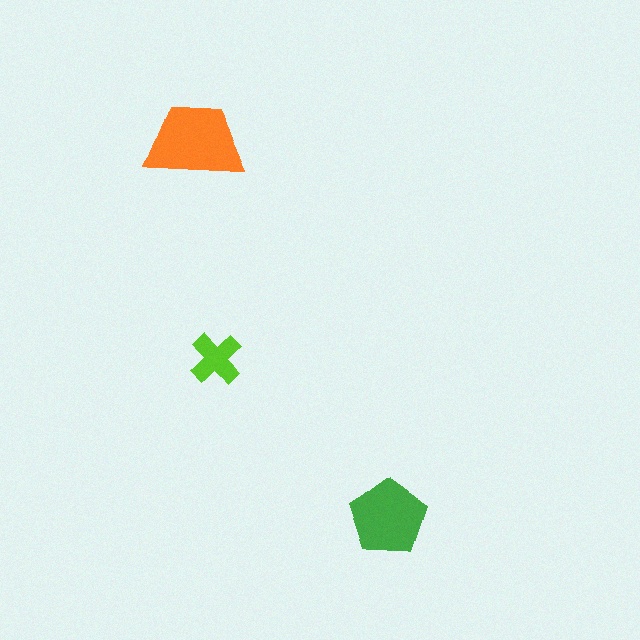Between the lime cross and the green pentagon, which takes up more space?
The green pentagon.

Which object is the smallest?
The lime cross.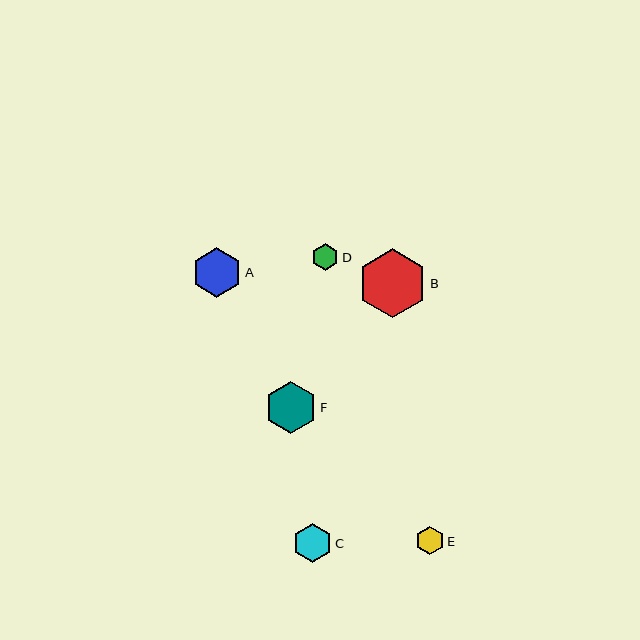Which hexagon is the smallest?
Hexagon D is the smallest with a size of approximately 27 pixels.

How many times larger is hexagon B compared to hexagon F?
Hexagon B is approximately 1.3 times the size of hexagon F.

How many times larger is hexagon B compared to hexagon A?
Hexagon B is approximately 1.4 times the size of hexagon A.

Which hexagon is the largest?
Hexagon B is the largest with a size of approximately 69 pixels.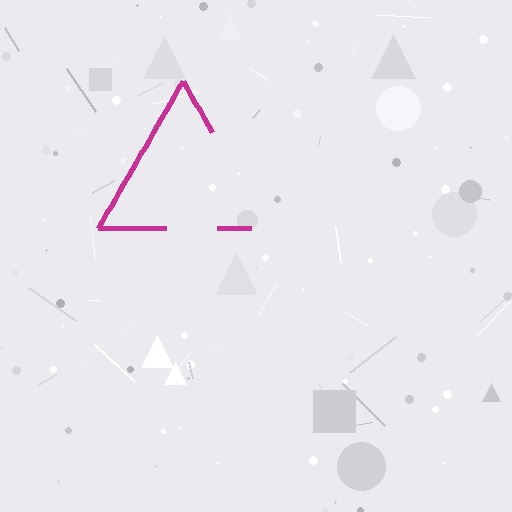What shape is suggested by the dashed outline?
The dashed outline suggests a triangle.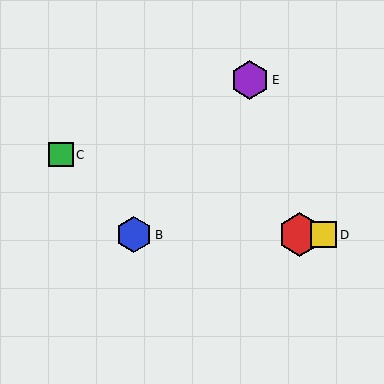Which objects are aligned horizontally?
Objects A, B, D are aligned horizontally.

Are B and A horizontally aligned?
Yes, both are at y≈235.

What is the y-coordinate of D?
Object D is at y≈235.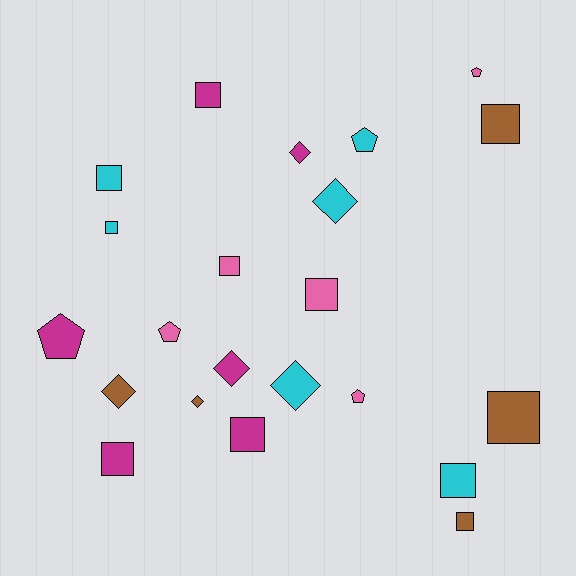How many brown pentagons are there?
There are no brown pentagons.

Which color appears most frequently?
Cyan, with 6 objects.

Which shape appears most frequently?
Square, with 11 objects.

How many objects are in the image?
There are 22 objects.